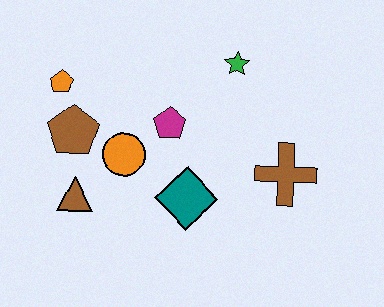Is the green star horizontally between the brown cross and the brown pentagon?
Yes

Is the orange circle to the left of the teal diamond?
Yes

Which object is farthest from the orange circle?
The brown cross is farthest from the orange circle.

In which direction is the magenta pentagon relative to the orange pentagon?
The magenta pentagon is to the right of the orange pentagon.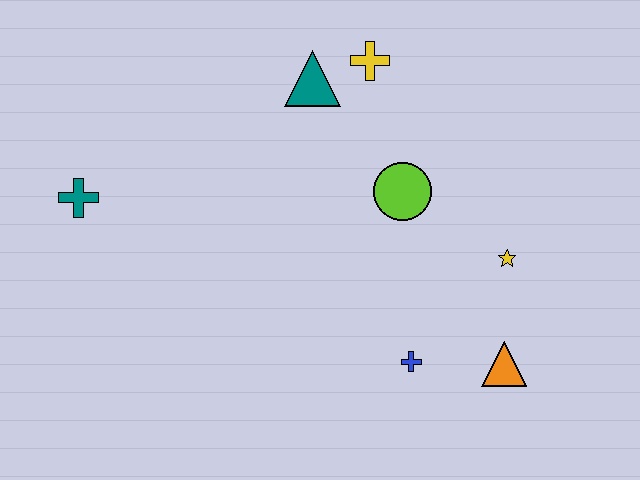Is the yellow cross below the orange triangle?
No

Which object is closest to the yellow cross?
The teal triangle is closest to the yellow cross.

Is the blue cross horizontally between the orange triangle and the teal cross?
Yes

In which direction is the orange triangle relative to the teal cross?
The orange triangle is to the right of the teal cross.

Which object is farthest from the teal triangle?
The orange triangle is farthest from the teal triangle.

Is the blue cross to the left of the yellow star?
Yes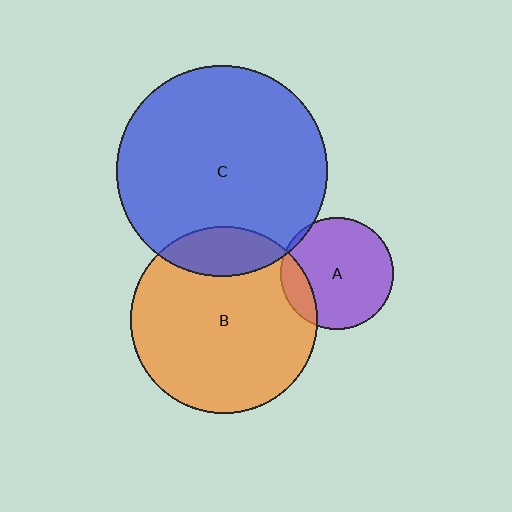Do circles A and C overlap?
Yes.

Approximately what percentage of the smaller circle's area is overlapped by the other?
Approximately 5%.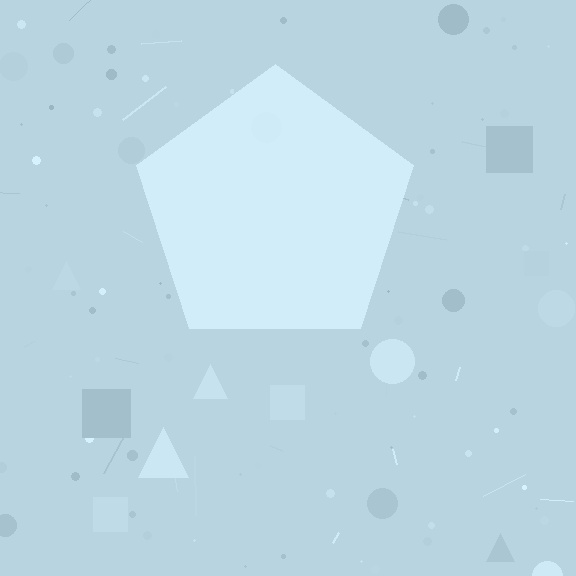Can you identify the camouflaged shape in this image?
The camouflaged shape is a pentagon.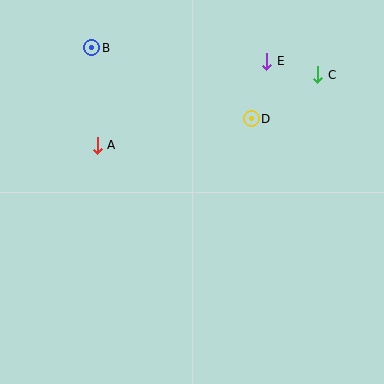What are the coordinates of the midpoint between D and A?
The midpoint between D and A is at (174, 132).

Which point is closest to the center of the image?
Point D at (251, 119) is closest to the center.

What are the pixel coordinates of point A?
Point A is at (97, 145).